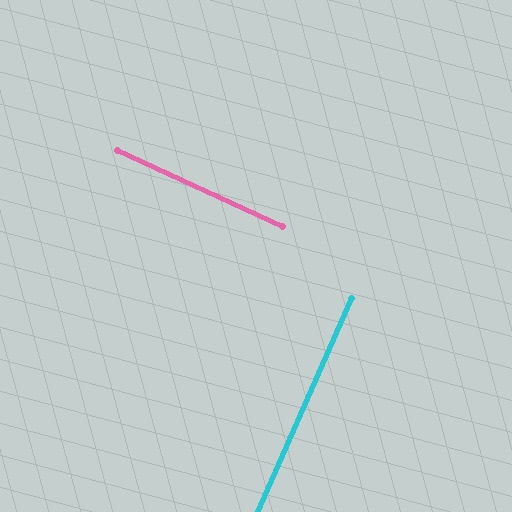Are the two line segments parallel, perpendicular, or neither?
Perpendicular — they meet at approximately 89°.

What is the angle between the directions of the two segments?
Approximately 89 degrees.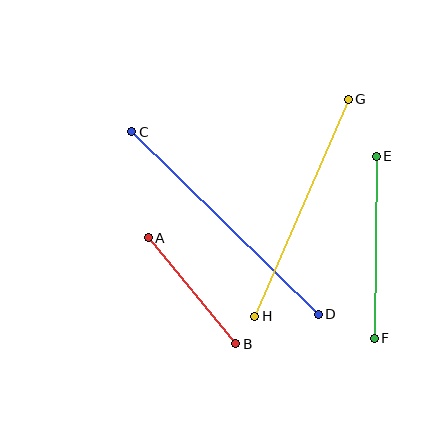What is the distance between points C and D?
The distance is approximately 261 pixels.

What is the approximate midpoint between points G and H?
The midpoint is at approximately (301, 208) pixels.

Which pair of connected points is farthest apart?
Points C and D are farthest apart.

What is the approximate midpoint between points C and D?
The midpoint is at approximately (225, 223) pixels.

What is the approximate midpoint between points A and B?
The midpoint is at approximately (192, 291) pixels.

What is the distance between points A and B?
The distance is approximately 137 pixels.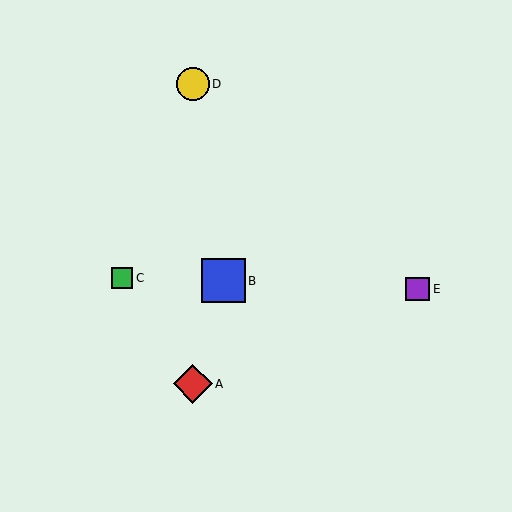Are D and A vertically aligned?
Yes, both are at x≈193.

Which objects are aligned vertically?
Objects A, D are aligned vertically.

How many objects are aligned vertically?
2 objects (A, D) are aligned vertically.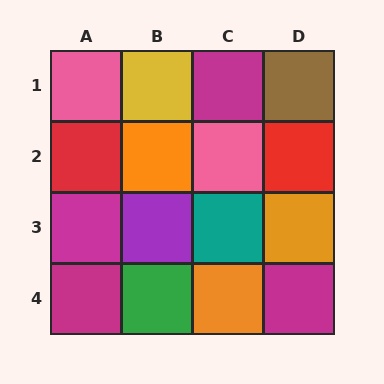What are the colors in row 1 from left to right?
Pink, yellow, magenta, brown.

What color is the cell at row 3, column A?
Magenta.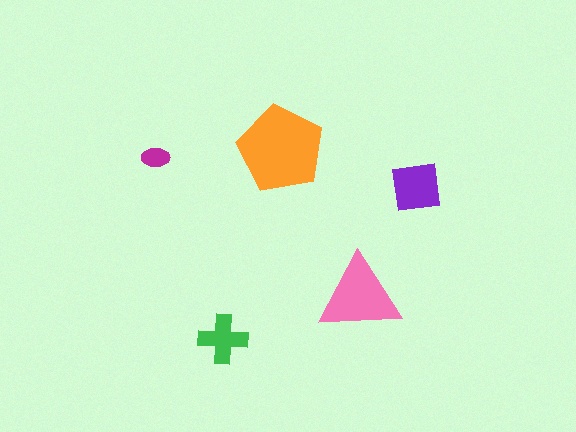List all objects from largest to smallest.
The orange pentagon, the pink triangle, the purple square, the green cross, the magenta ellipse.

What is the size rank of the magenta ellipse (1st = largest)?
5th.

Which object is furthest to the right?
The purple square is rightmost.